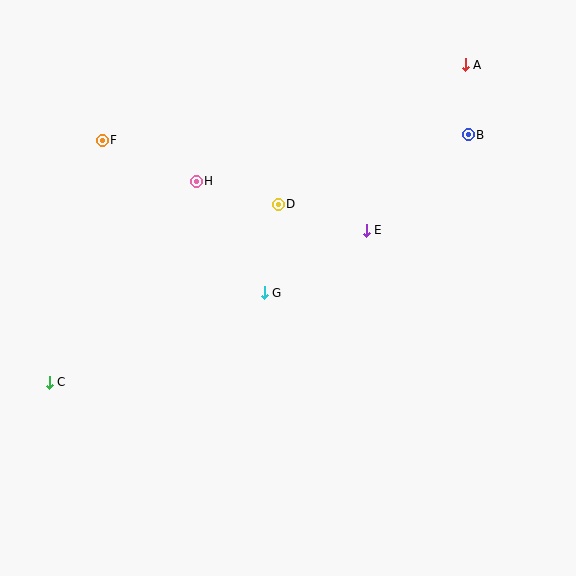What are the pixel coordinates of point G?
Point G is at (264, 293).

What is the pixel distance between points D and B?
The distance between D and B is 202 pixels.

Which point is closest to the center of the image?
Point G at (264, 293) is closest to the center.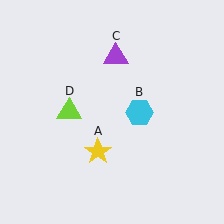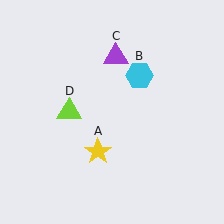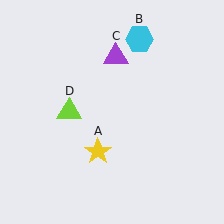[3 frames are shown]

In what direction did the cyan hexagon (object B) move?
The cyan hexagon (object B) moved up.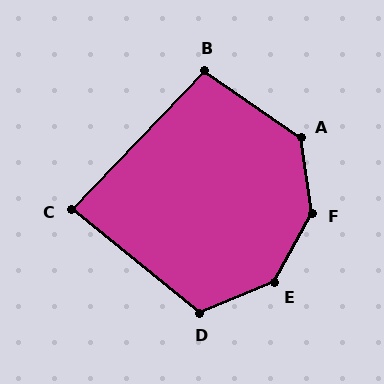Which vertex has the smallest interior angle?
C, at approximately 85 degrees.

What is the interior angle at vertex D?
Approximately 118 degrees (obtuse).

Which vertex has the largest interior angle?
F, at approximately 143 degrees.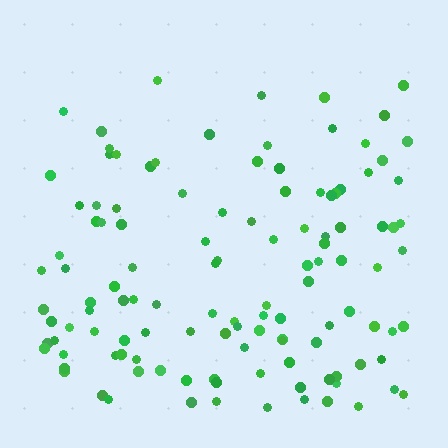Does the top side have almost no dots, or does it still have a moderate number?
Still a moderate number, just noticeably fewer than the bottom.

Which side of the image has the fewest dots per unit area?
The top.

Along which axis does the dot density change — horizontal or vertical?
Vertical.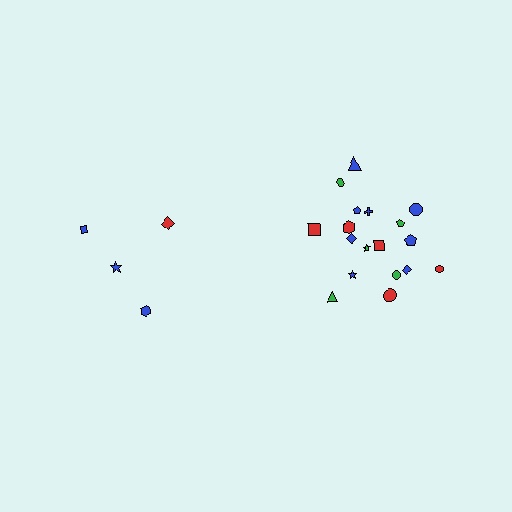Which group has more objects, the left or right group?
The right group.